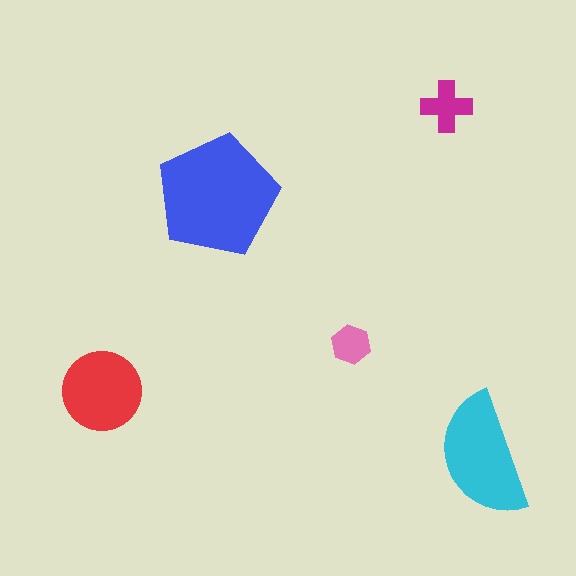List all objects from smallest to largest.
The pink hexagon, the magenta cross, the red circle, the cyan semicircle, the blue pentagon.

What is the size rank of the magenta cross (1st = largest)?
4th.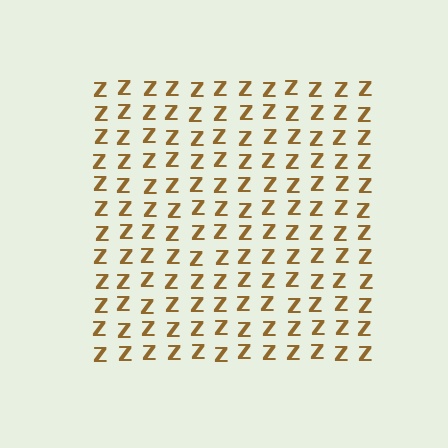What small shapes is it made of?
It is made of small letter Z's.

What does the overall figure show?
The overall figure shows a square.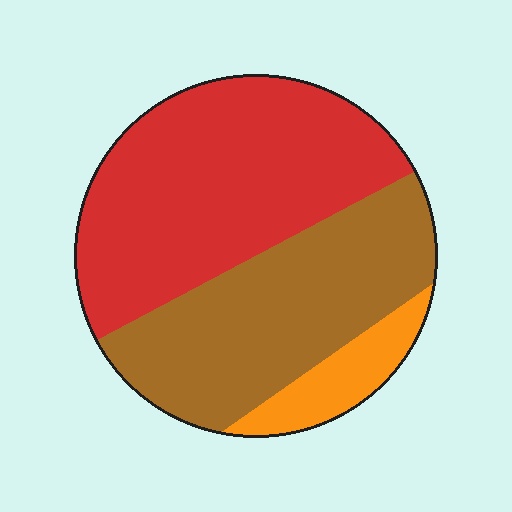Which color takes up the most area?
Red, at roughly 50%.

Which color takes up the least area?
Orange, at roughly 10%.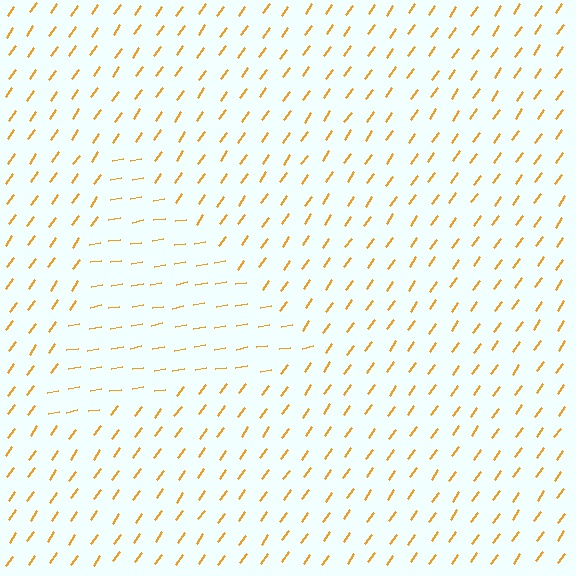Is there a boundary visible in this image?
Yes, there is a texture boundary formed by a change in line orientation.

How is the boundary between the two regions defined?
The boundary is defined purely by a change in line orientation (approximately 45 degrees difference). All lines are the same color and thickness.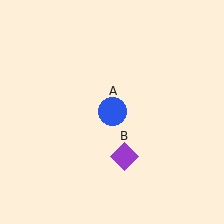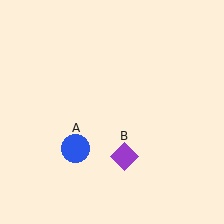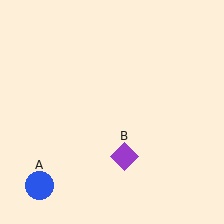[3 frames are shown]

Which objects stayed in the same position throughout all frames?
Purple diamond (object B) remained stationary.